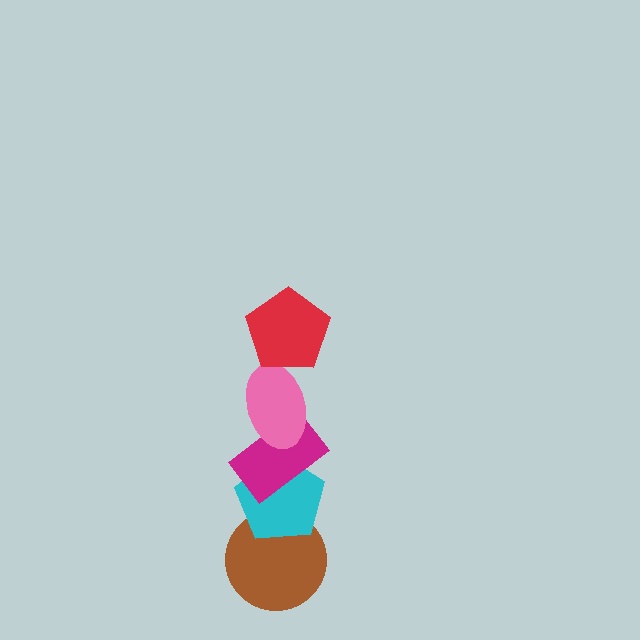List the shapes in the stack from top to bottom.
From top to bottom: the red pentagon, the pink ellipse, the magenta rectangle, the cyan pentagon, the brown circle.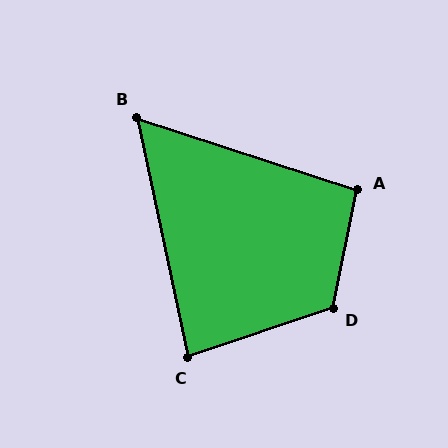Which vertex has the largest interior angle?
D, at approximately 120 degrees.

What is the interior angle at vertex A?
Approximately 97 degrees (obtuse).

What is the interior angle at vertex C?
Approximately 83 degrees (acute).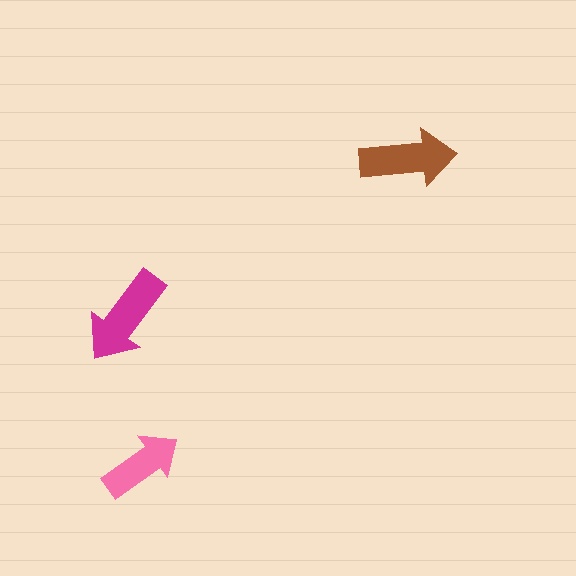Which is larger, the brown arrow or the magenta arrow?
The magenta one.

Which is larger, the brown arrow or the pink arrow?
The brown one.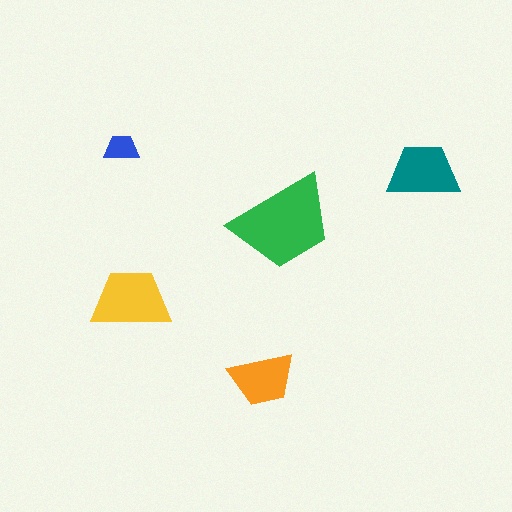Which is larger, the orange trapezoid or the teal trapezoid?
The teal one.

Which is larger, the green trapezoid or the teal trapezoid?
The green one.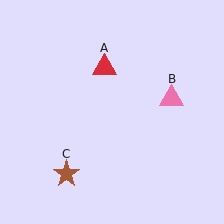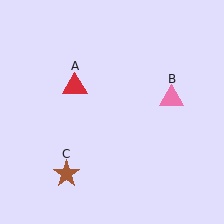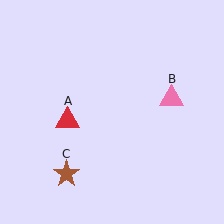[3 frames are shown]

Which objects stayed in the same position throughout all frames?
Pink triangle (object B) and brown star (object C) remained stationary.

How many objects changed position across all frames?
1 object changed position: red triangle (object A).